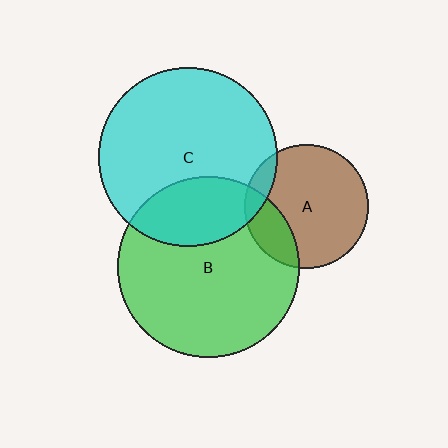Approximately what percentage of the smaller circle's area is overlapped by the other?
Approximately 20%.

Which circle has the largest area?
Circle B (green).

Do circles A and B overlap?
Yes.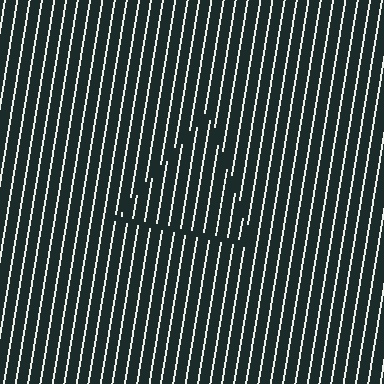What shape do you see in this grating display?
An illusory triangle. The interior of the shape contains the same grating, shifted by half a period — the contour is defined by the phase discontinuity where line-ends from the inner and outer gratings abut.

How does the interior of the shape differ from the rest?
The interior of the shape contains the same grating, shifted by half a period — the contour is defined by the phase discontinuity where line-ends from the inner and outer gratings abut.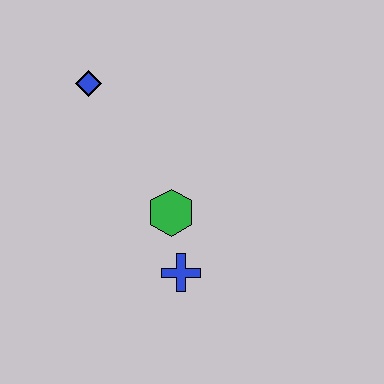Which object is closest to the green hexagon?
The blue cross is closest to the green hexagon.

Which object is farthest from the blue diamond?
The blue cross is farthest from the blue diamond.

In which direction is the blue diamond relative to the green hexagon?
The blue diamond is above the green hexagon.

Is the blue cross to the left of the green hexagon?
No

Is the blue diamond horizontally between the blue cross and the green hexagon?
No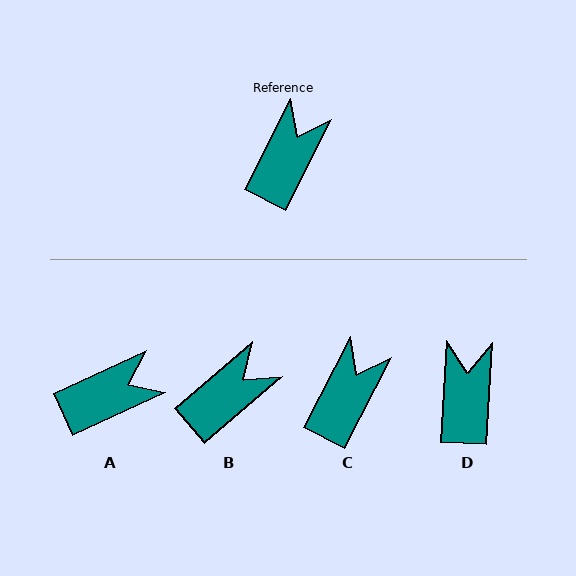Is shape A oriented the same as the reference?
No, it is off by about 38 degrees.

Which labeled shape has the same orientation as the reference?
C.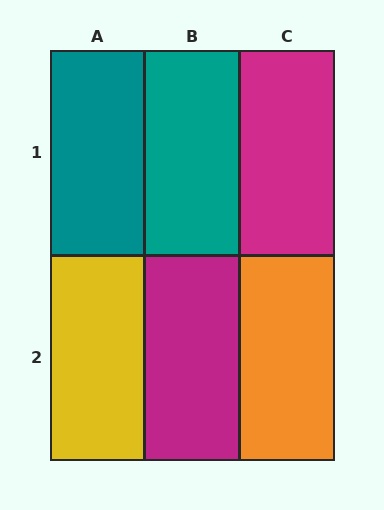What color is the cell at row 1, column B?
Teal.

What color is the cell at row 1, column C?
Magenta.